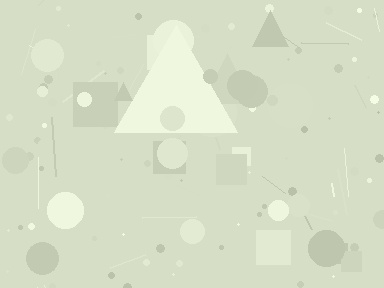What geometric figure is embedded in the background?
A triangle is embedded in the background.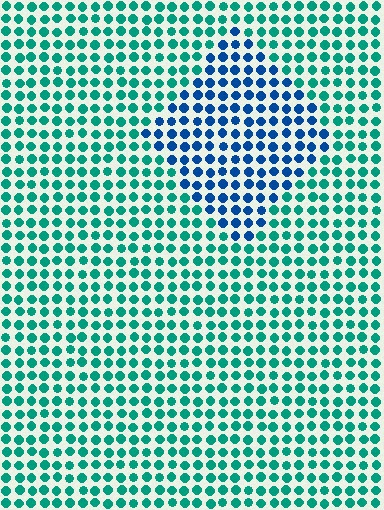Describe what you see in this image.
The image is filled with small teal elements in a uniform arrangement. A diamond-shaped region is visible where the elements are tinted to a slightly different hue, forming a subtle color boundary.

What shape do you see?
I see a diamond.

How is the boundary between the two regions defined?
The boundary is defined purely by a slight shift in hue (about 44 degrees). Spacing, size, and orientation are identical on both sides.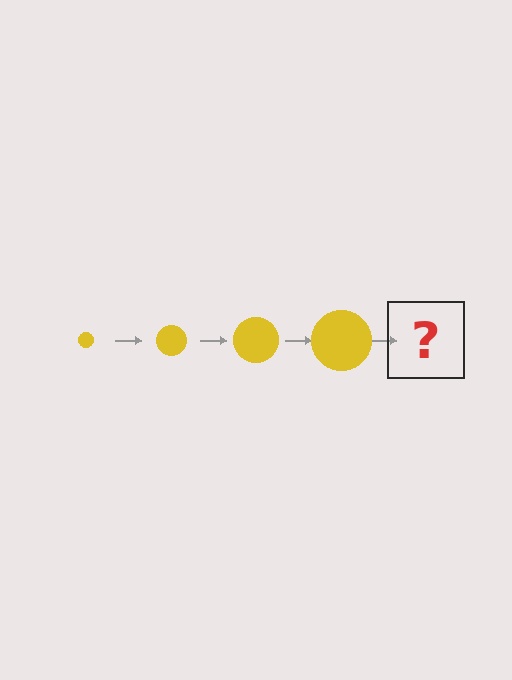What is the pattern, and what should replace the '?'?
The pattern is that the circle gets progressively larger each step. The '?' should be a yellow circle, larger than the previous one.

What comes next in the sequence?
The next element should be a yellow circle, larger than the previous one.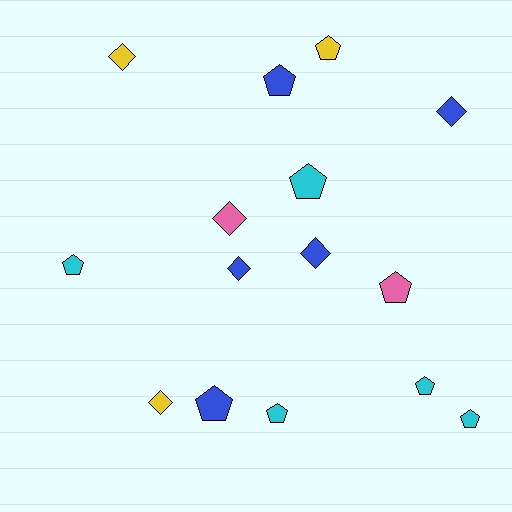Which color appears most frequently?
Cyan, with 5 objects.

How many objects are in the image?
There are 15 objects.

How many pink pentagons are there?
There is 1 pink pentagon.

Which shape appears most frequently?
Pentagon, with 9 objects.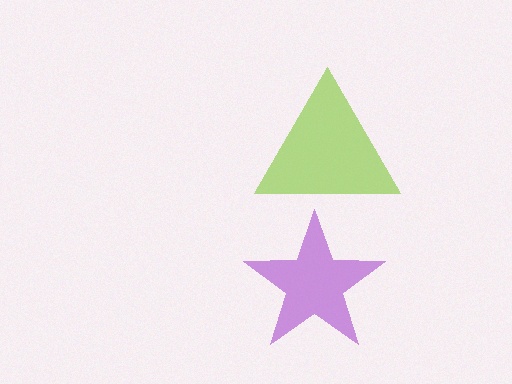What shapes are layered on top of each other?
The layered shapes are: a purple star, a lime triangle.